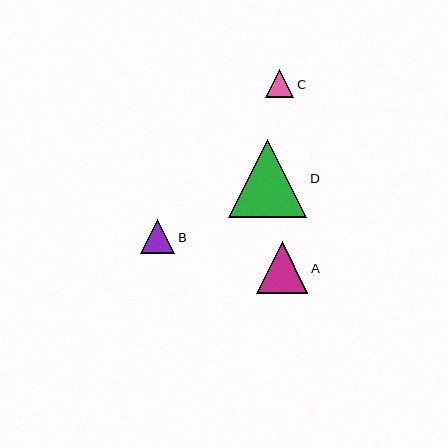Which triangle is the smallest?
Triangle C is the smallest with a size of approximately 28 pixels.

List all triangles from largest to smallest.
From largest to smallest: D, A, B, C.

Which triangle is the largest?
Triangle D is the largest with a size of approximately 78 pixels.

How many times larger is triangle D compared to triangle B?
Triangle D is approximately 2.3 times the size of triangle B.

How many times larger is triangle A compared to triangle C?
Triangle A is approximately 1.8 times the size of triangle C.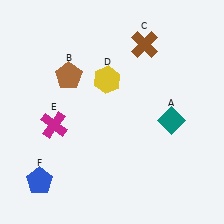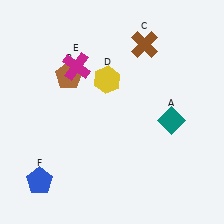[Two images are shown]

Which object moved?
The magenta cross (E) moved up.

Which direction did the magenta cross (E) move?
The magenta cross (E) moved up.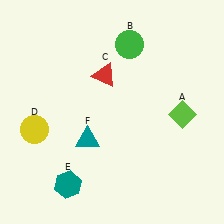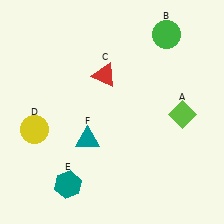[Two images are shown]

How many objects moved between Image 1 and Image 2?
1 object moved between the two images.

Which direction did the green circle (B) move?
The green circle (B) moved right.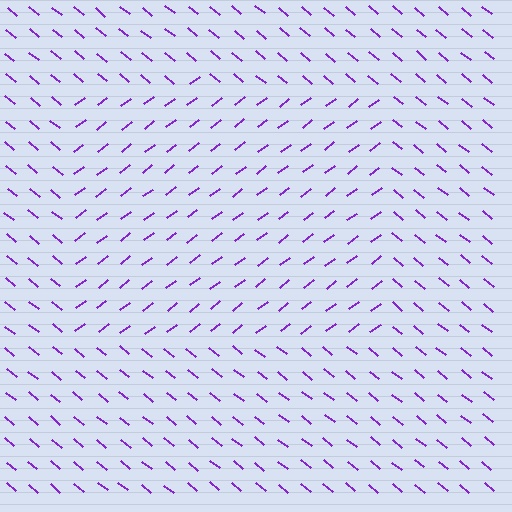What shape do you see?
I see a rectangle.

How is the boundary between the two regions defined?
The boundary is defined purely by a change in line orientation (approximately 76 degrees difference). All lines are the same color and thickness.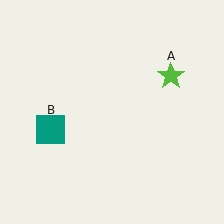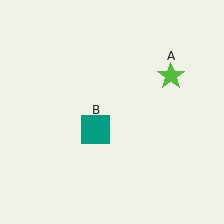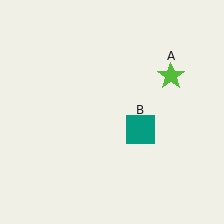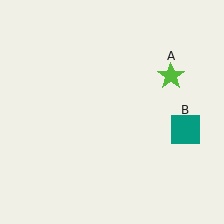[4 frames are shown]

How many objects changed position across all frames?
1 object changed position: teal square (object B).